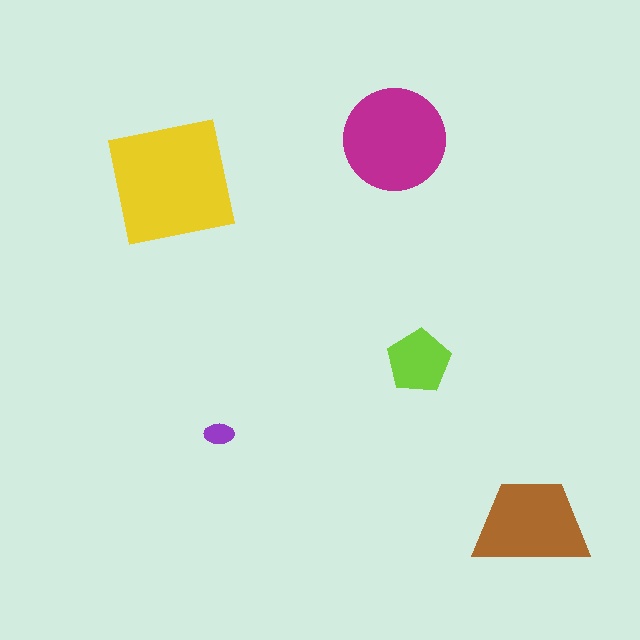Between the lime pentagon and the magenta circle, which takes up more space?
The magenta circle.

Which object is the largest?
The yellow square.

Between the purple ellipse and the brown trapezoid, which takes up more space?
The brown trapezoid.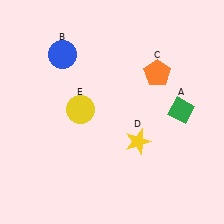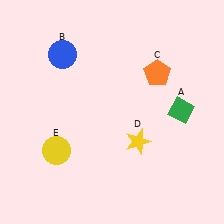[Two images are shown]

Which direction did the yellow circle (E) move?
The yellow circle (E) moved down.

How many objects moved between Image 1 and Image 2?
1 object moved between the two images.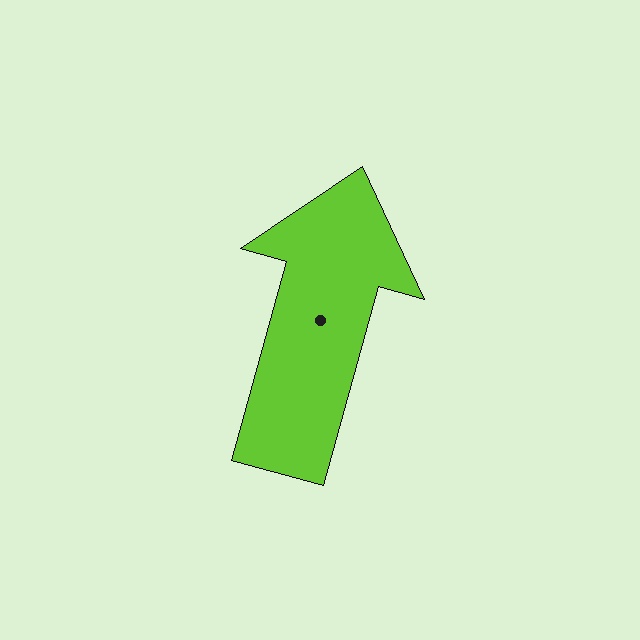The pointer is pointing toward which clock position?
Roughly 1 o'clock.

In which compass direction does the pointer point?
North.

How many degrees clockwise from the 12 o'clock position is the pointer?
Approximately 15 degrees.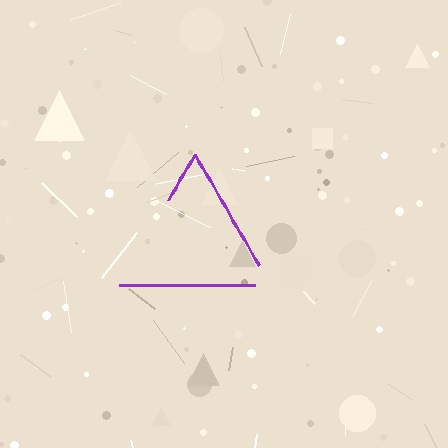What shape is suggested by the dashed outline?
The dashed outline suggests a triangle.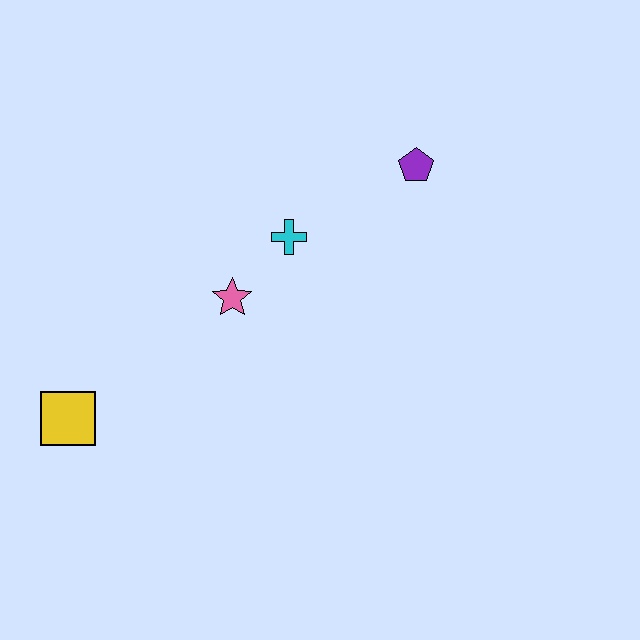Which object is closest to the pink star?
The cyan cross is closest to the pink star.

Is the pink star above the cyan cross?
No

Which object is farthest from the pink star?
The purple pentagon is farthest from the pink star.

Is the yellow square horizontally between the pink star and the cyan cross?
No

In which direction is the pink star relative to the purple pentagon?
The pink star is to the left of the purple pentagon.